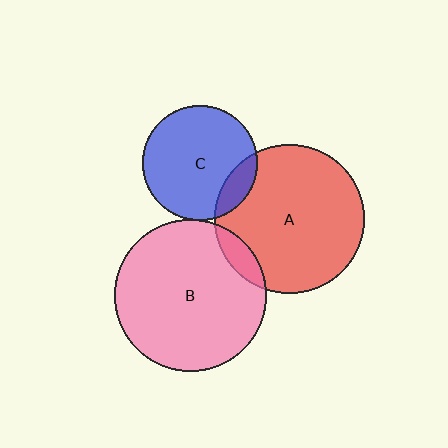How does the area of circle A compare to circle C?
Approximately 1.7 times.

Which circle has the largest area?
Circle B (pink).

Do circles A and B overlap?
Yes.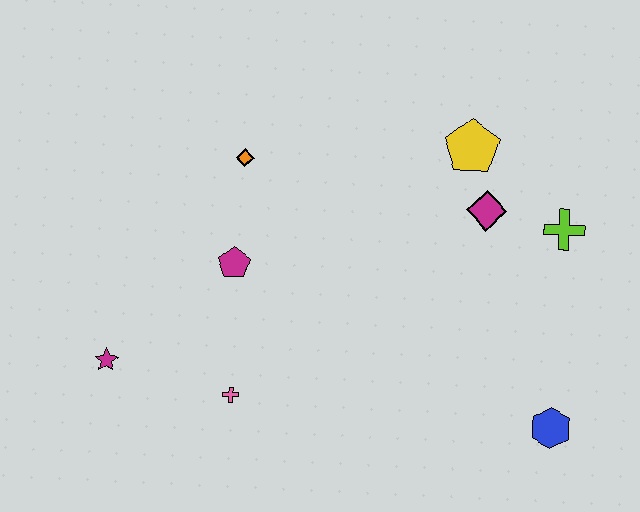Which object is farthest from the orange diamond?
The blue hexagon is farthest from the orange diamond.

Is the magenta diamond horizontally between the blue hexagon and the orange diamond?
Yes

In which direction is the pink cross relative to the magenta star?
The pink cross is to the right of the magenta star.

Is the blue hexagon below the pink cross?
Yes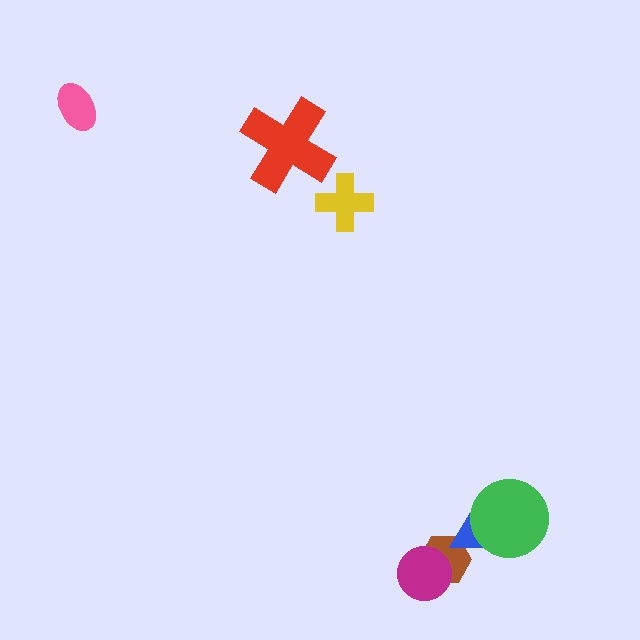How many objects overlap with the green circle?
1 object overlaps with the green circle.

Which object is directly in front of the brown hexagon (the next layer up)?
The magenta circle is directly in front of the brown hexagon.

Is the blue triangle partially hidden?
Yes, it is partially covered by another shape.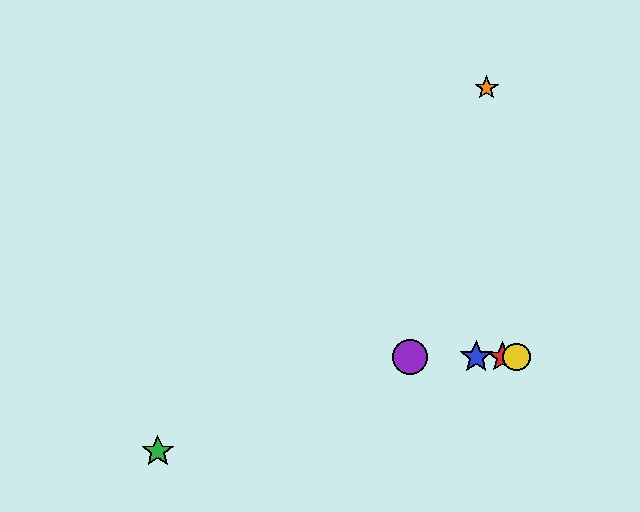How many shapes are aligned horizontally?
4 shapes (the red star, the blue star, the yellow circle, the purple circle) are aligned horizontally.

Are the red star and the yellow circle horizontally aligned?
Yes, both are at y≈357.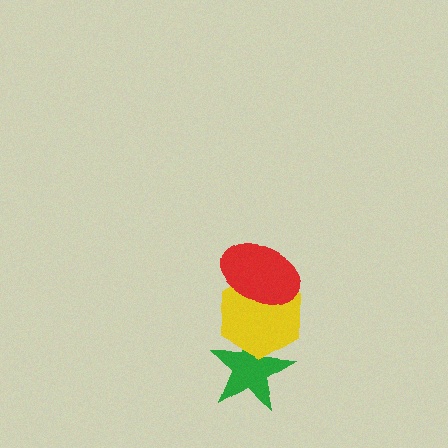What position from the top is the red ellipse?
The red ellipse is 1st from the top.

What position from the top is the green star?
The green star is 3rd from the top.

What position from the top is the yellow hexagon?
The yellow hexagon is 2nd from the top.